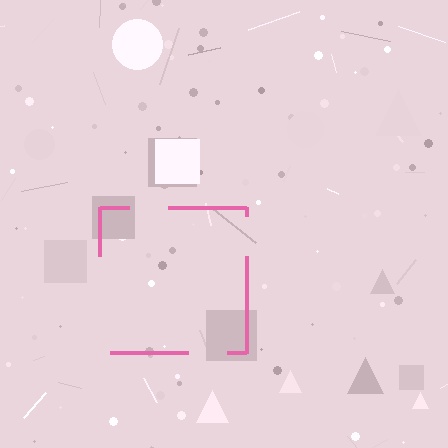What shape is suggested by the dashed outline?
The dashed outline suggests a square.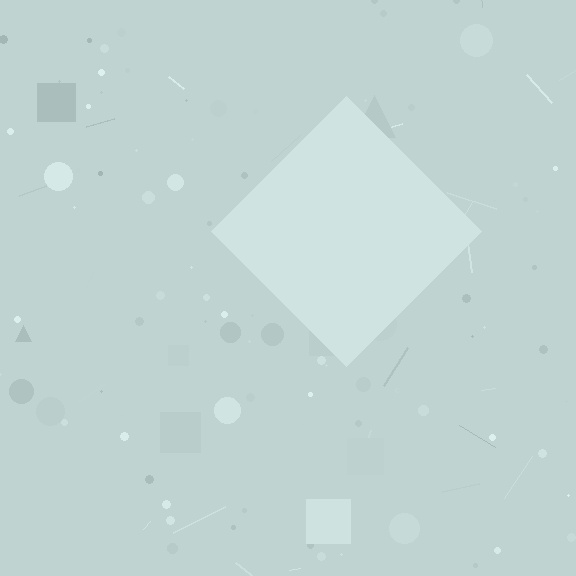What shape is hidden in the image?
A diamond is hidden in the image.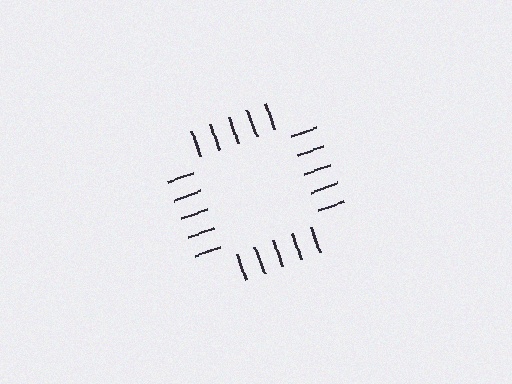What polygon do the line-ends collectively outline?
An illusory square — the line segments terminate on its edges but no continuous stroke is drawn.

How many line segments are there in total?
20 — 5 along each of the 4 edges.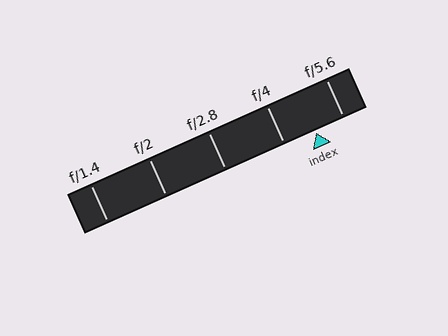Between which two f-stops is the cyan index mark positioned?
The index mark is between f/4 and f/5.6.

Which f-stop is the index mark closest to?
The index mark is closest to f/5.6.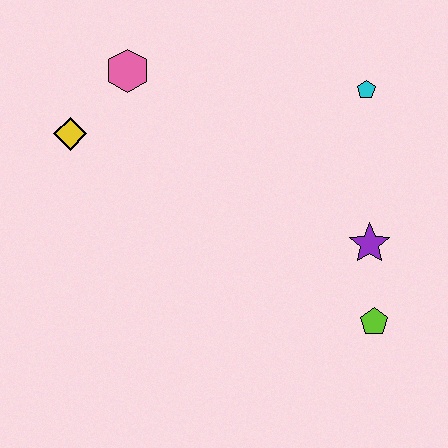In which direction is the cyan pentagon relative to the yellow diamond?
The cyan pentagon is to the right of the yellow diamond.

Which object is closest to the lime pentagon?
The purple star is closest to the lime pentagon.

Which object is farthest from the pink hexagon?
The lime pentagon is farthest from the pink hexagon.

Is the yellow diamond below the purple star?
No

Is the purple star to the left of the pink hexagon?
No